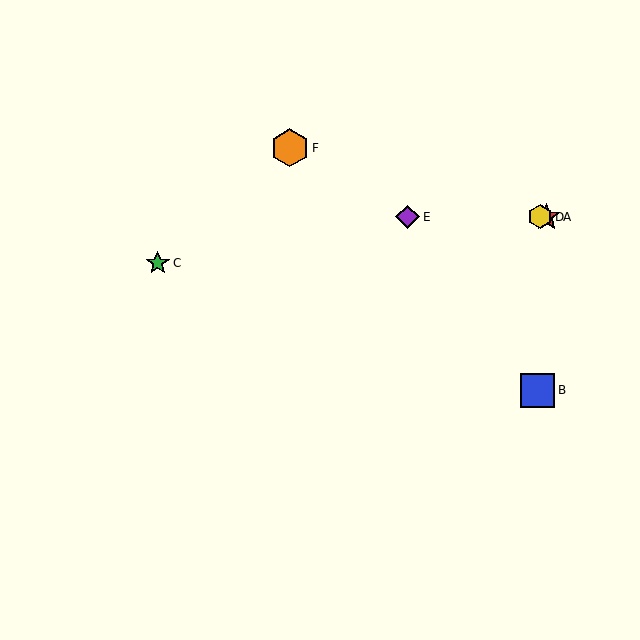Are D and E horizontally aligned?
Yes, both are at y≈217.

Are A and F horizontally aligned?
No, A is at y≈217 and F is at y≈148.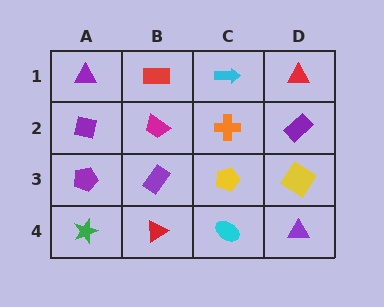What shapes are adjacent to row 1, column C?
An orange cross (row 2, column C), a red rectangle (row 1, column B), a red triangle (row 1, column D).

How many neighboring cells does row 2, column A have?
3.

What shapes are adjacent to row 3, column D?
A purple rectangle (row 2, column D), a purple triangle (row 4, column D), a yellow pentagon (row 3, column C).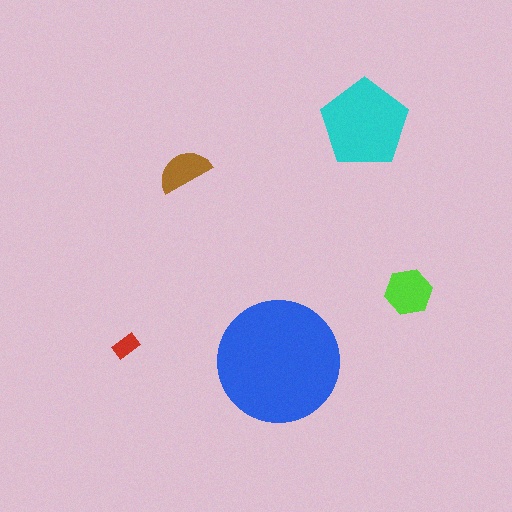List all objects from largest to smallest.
The blue circle, the cyan pentagon, the lime hexagon, the brown semicircle, the red rectangle.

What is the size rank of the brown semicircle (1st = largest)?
4th.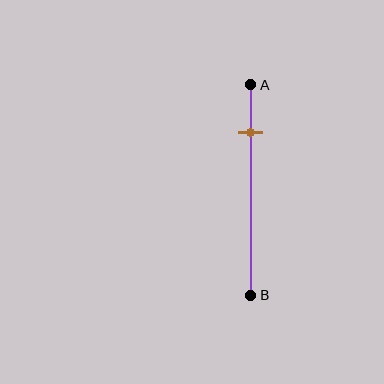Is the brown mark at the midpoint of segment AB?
No, the mark is at about 25% from A, not at the 50% midpoint.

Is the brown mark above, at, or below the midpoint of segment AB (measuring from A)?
The brown mark is above the midpoint of segment AB.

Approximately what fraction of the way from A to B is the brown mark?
The brown mark is approximately 25% of the way from A to B.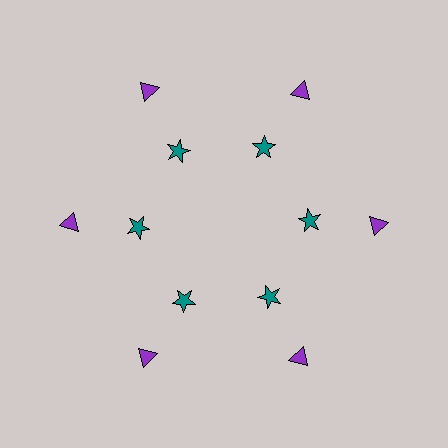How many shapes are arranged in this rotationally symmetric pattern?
There are 12 shapes, arranged in 6 groups of 2.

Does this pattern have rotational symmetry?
Yes, this pattern has 6-fold rotational symmetry. It looks the same after rotating 60 degrees around the center.